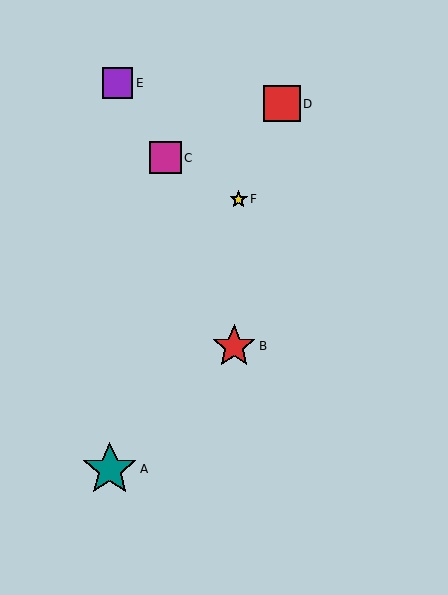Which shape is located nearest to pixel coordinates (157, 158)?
The magenta square (labeled C) at (165, 158) is nearest to that location.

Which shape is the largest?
The teal star (labeled A) is the largest.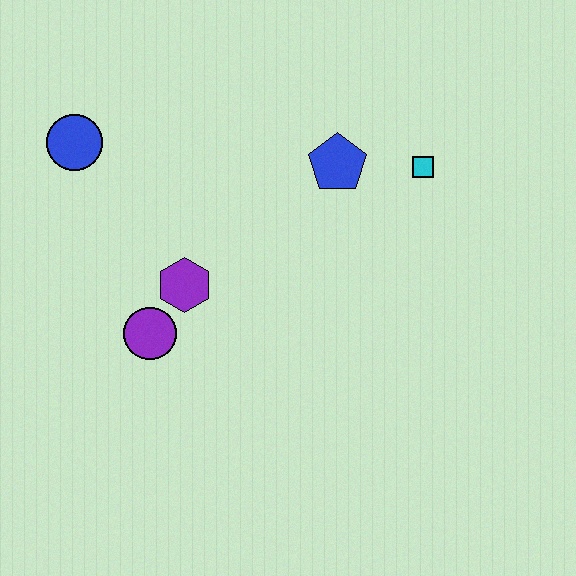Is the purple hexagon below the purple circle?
No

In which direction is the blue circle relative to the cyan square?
The blue circle is to the left of the cyan square.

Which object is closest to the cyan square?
The blue pentagon is closest to the cyan square.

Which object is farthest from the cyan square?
The blue circle is farthest from the cyan square.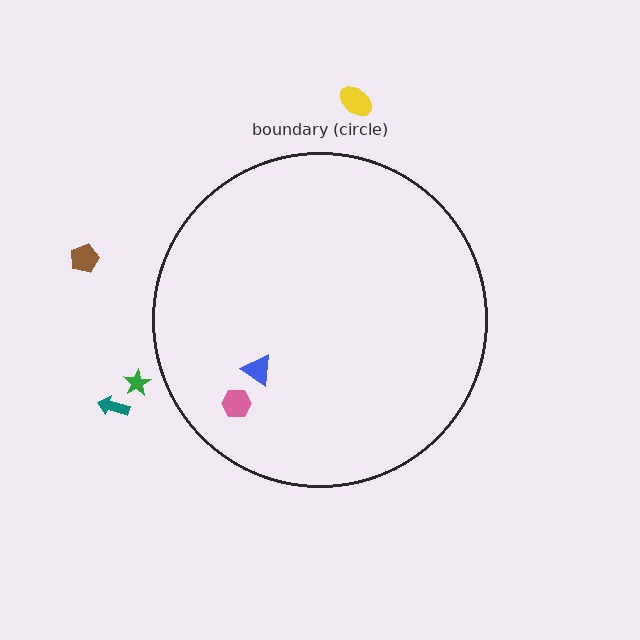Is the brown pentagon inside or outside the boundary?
Outside.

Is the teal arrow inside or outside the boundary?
Outside.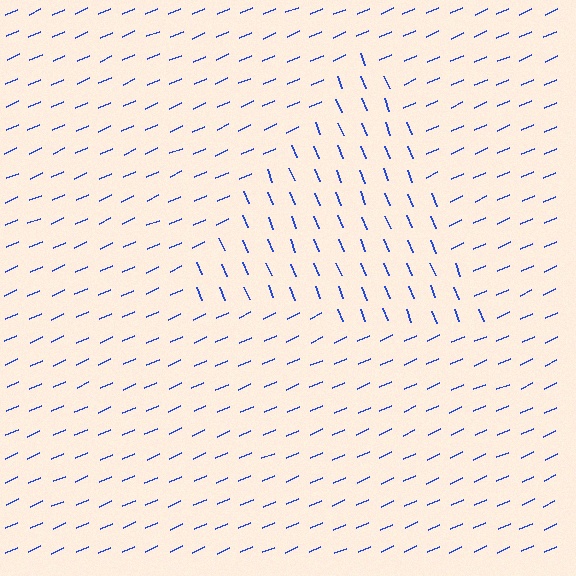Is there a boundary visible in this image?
Yes, there is a texture boundary formed by a change in line orientation.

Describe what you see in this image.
The image is filled with small blue line segments. A triangle region in the image has lines oriented differently from the surrounding lines, creating a visible texture boundary.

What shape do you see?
I see a triangle.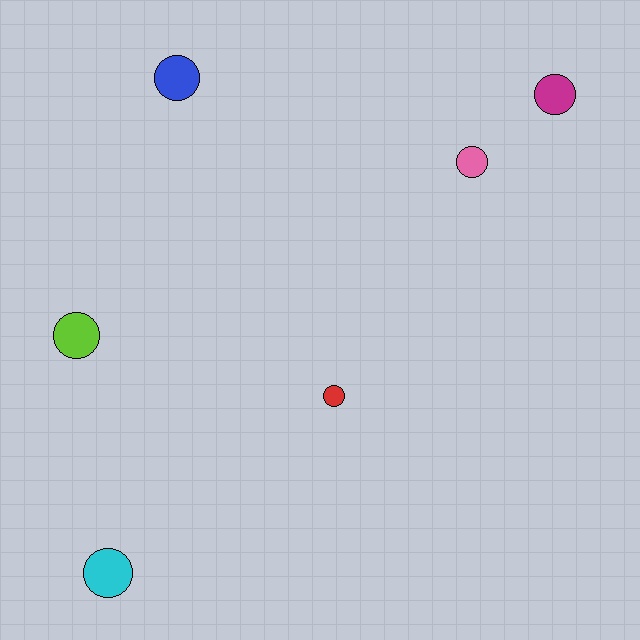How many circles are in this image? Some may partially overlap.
There are 6 circles.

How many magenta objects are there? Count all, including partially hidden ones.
There is 1 magenta object.